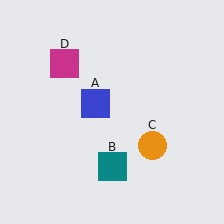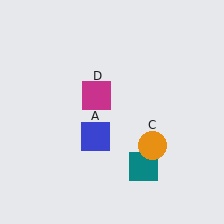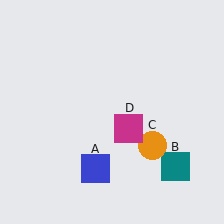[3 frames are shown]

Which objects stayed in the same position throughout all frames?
Orange circle (object C) remained stationary.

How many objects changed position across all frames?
3 objects changed position: blue square (object A), teal square (object B), magenta square (object D).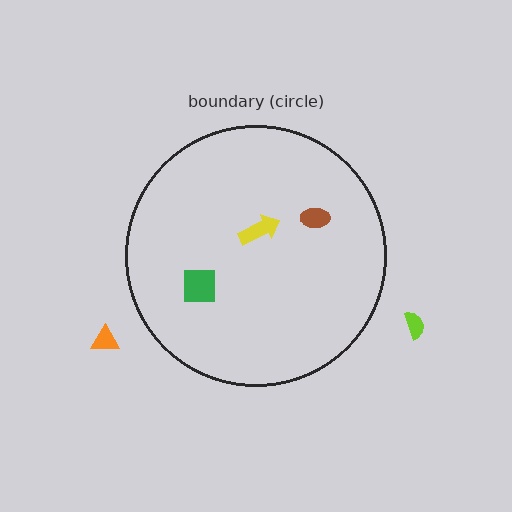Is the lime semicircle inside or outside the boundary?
Outside.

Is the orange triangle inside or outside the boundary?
Outside.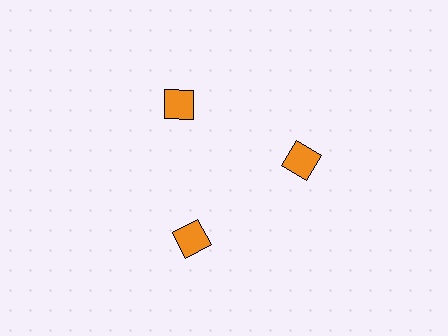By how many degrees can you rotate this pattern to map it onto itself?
The pattern maps onto itself every 120 degrees of rotation.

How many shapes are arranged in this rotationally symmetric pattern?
There are 3 shapes, arranged in 3 groups of 1.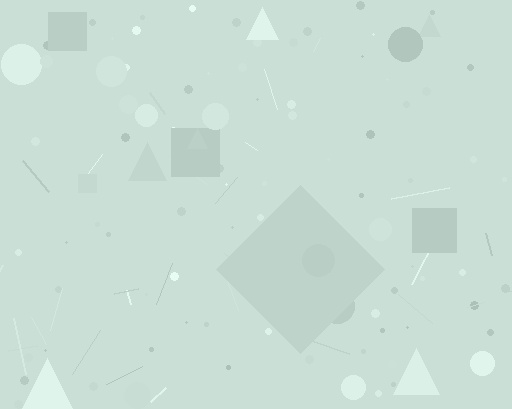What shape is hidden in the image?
A diamond is hidden in the image.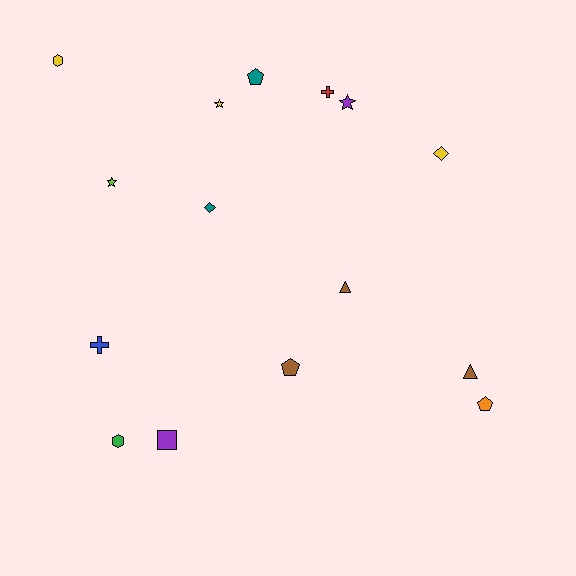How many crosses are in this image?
There are 2 crosses.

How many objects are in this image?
There are 15 objects.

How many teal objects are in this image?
There are 2 teal objects.